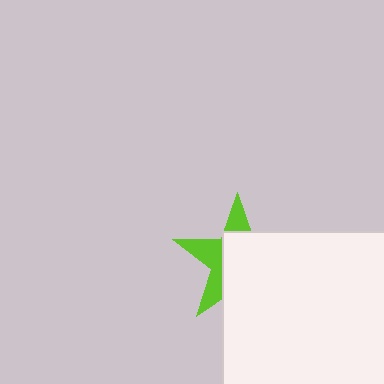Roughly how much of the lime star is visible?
A small part of it is visible (roughly 37%).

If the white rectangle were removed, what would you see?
You would see the complete lime star.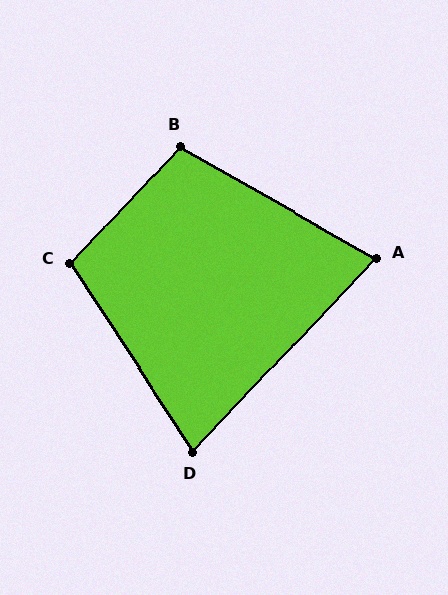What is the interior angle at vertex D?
Approximately 77 degrees (acute).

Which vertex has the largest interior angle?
C, at approximately 104 degrees.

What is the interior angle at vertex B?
Approximately 103 degrees (obtuse).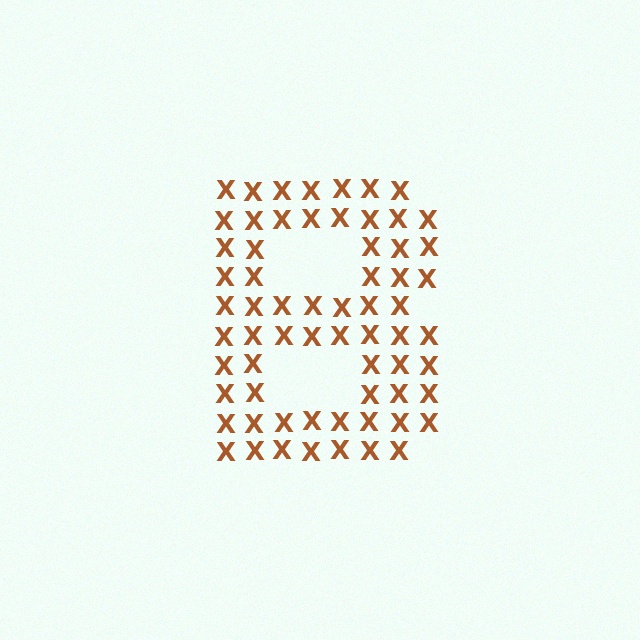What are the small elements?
The small elements are letter X's.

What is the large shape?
The large shape is the letter B.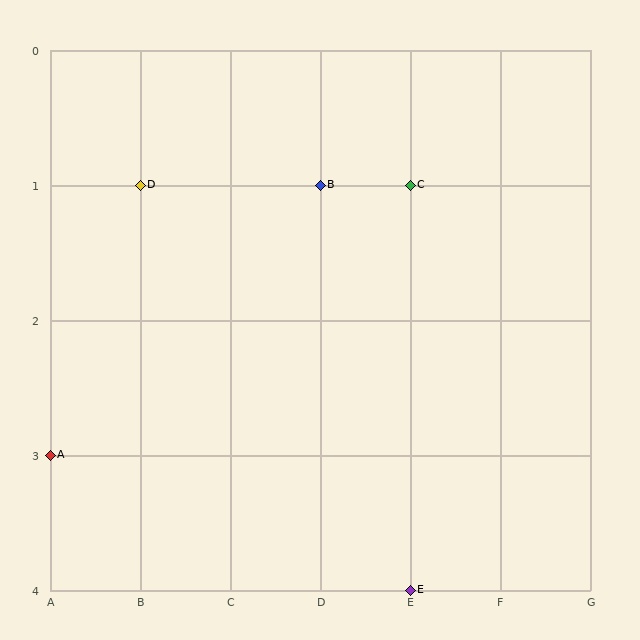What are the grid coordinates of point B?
Point B is at grid coordinates (D, 1).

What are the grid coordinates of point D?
Point D is at grid coordinates (B, 1).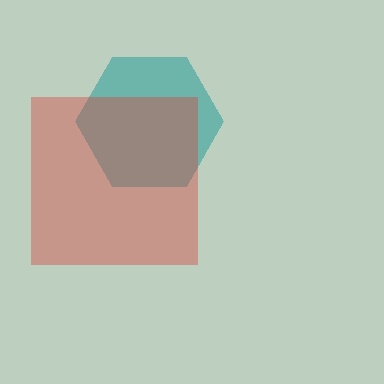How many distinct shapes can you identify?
There are 2 distinct shapes: a teal hexagon, a red square.